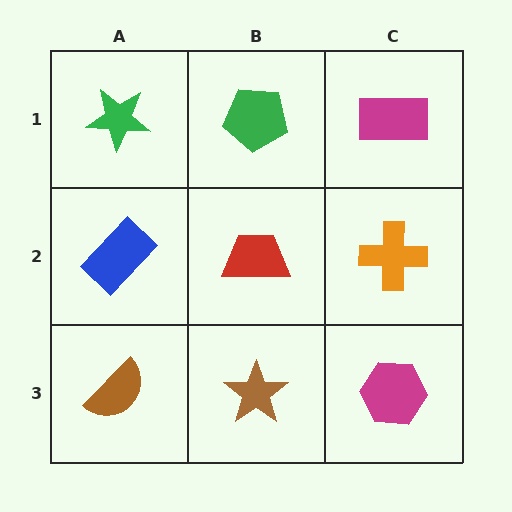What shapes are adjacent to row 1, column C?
An orange cross (row 2, column C), a green pentagon (row 1, column B).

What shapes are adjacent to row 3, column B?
A red trapezoid (row 2, column B), a brown semicircle (row 3, column A), a magenta hexagon (row 3, column C).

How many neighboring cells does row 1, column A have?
2.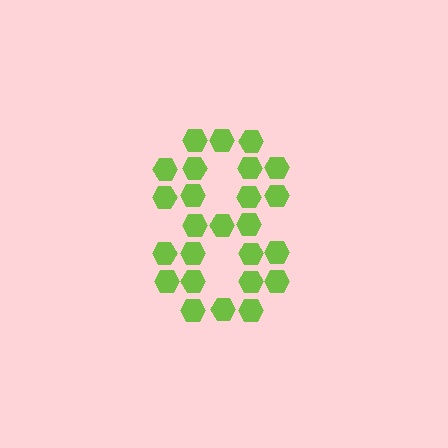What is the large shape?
The large shape is the digit 8.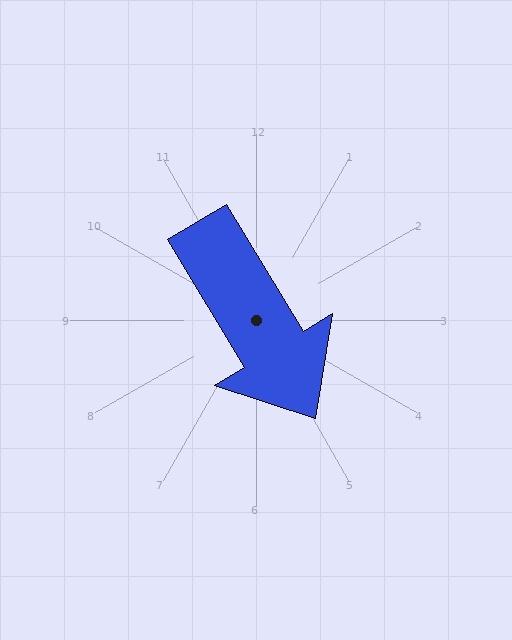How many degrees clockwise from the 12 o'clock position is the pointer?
Approximately 149 degrees.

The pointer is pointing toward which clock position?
Roughly 5 o'clock.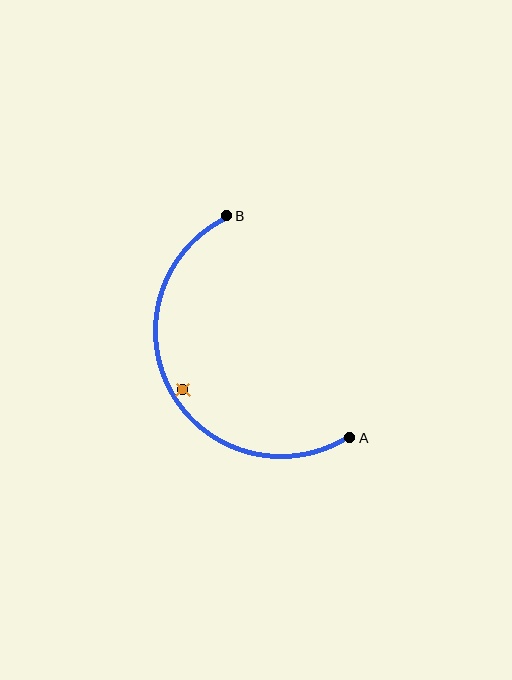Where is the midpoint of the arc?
The arc midpoint is the point on the curve farthest from the straight line joining A and B. It sits to the left of that line.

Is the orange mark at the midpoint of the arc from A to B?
No — the orange mark does not lie on the arc at all. It sits slightly inside the curve.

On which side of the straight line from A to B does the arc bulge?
The arc bulges to the left of the straight line connecting A and B.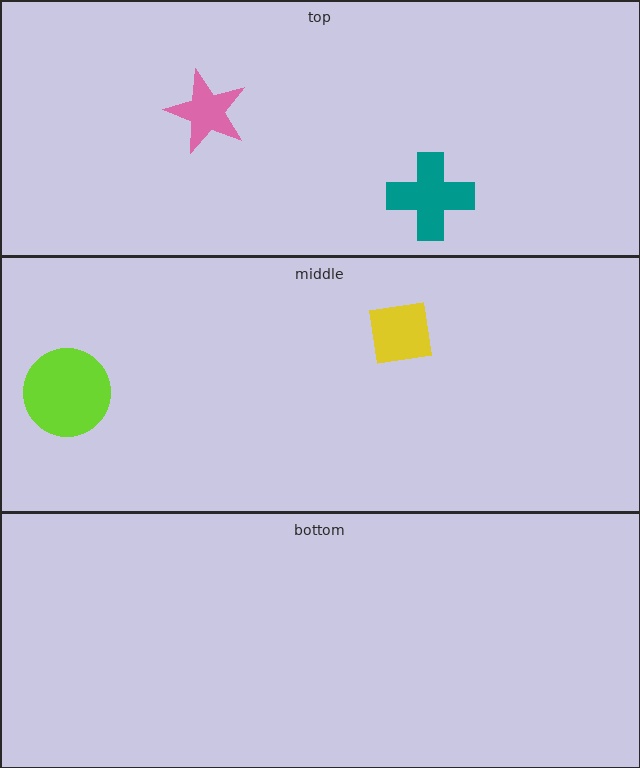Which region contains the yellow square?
The middle region.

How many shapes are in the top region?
2.